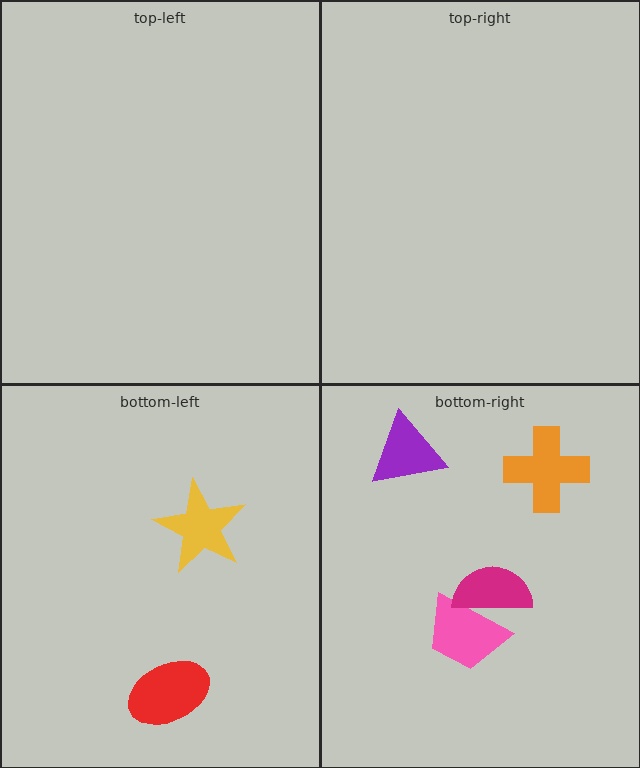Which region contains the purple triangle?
The bottom-right region.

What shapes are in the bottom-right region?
The purple triangle, the orange cross, the pink trapezoid, the magenta semicircle.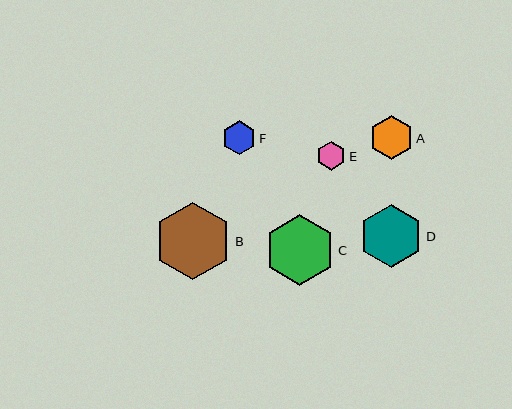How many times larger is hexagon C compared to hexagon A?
Hexagon C is approximately 1.6 times the size of hexagon A.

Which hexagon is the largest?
Hexagon B is the largest with a size of approximately 77 pixels.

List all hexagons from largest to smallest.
From largest to smallest: B, C, D, A, F, E.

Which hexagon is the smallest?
Hexagon E is the smallest with a size of approximately 29 pixels.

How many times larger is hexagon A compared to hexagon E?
Hexagon A is approximately 1.5 times the size of hexagon E.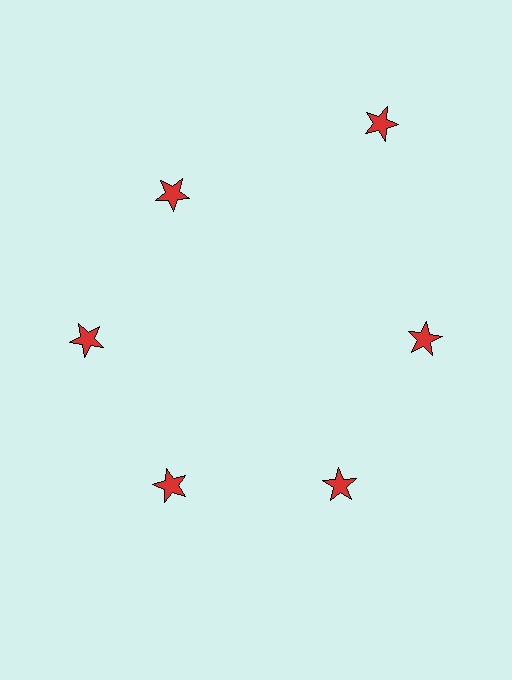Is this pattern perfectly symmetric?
No. The 6 red stars are arranged in a ring, but one element near the 1 o'clock position is pushed outward from the center, breaking the 6-fold rotational symmetry.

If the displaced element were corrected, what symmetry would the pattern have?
It would have 6-fold rotational symmetry — the pattern would map onto itself every 60 degrees.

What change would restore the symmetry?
The symmetry would be restored by moving it inward, back onto the ring so that all 6 stars sit at equal angles and equal distance from the center.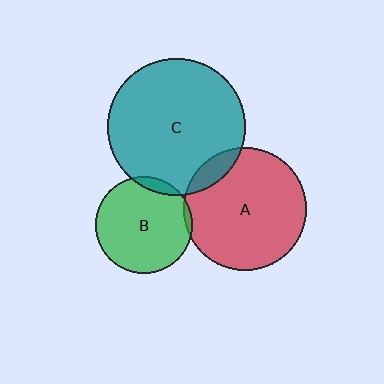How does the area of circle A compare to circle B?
Approximately 1.6 times.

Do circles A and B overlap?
Yes.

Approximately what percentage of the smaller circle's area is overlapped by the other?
Approximately 5%.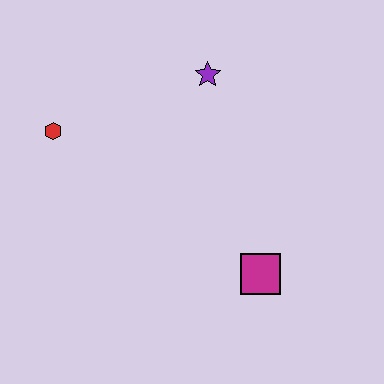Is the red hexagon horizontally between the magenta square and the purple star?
No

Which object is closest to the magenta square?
The purple star is closest to the magenta square.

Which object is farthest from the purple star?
The magenta square is farthest from the purple star.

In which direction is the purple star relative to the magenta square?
The purple star is above the magenta square.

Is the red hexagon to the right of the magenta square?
No